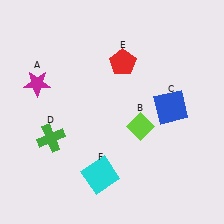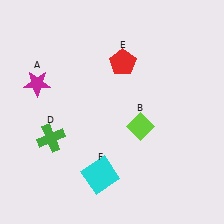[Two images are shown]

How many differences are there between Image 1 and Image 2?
There is 1 difference between the two images.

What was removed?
The blue square (C) was removed in Image 2.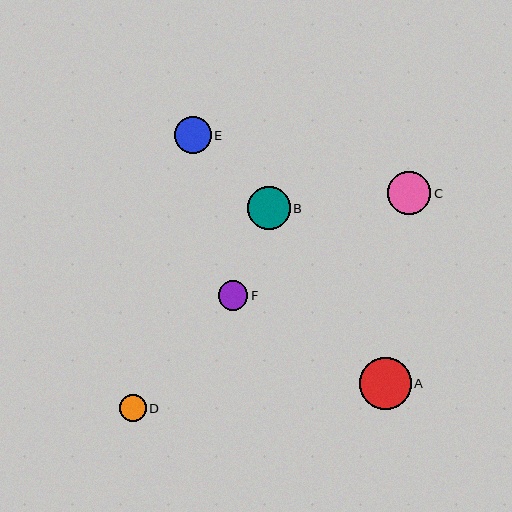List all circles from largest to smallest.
From largest to smallest: A, C, B, E, F, D.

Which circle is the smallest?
Circle D is the smallest with a size of approximately 27 pixels.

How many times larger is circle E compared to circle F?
Circle E is approximately 1.2 times the size of circle F.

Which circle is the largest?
Circle A is the largest with a size of approximately 52 pixels.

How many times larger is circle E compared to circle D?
Circle E is approximately 1.3 times the size of circle D.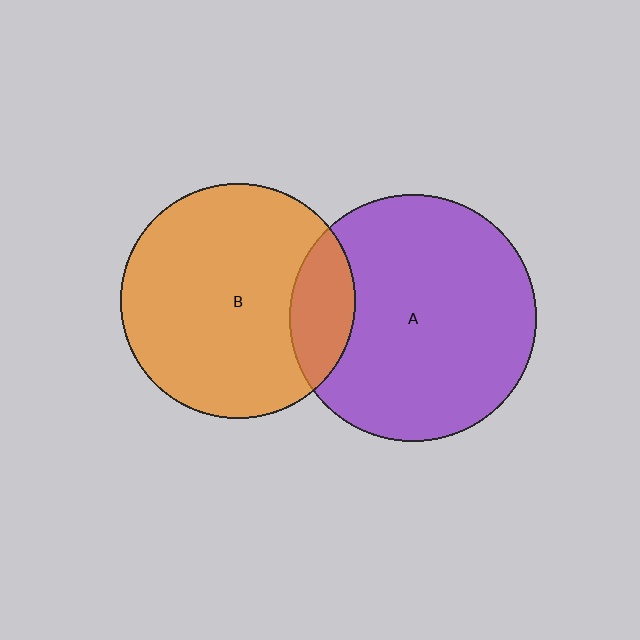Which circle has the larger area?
Circle A (purple).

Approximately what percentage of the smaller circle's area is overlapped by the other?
Approximately 15%.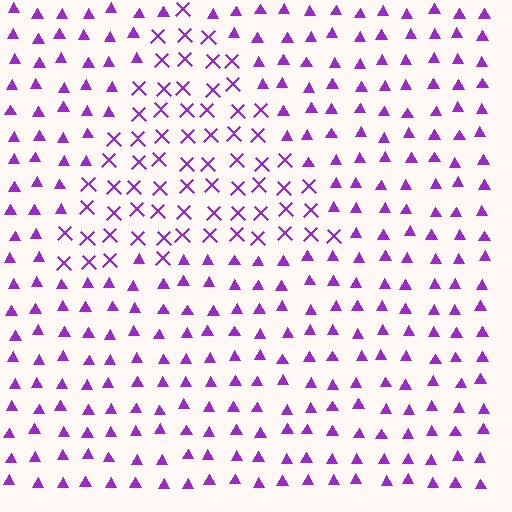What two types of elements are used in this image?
The image uses X marks inside the triangle region and triangles outside it.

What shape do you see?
I see a triangle.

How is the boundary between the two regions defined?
The boundary is defined by a change in element shape: X marks inside vs. triangles outside. All elements share the same color and spacing.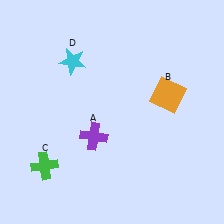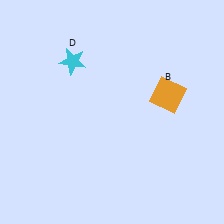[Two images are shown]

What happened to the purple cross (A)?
The purple cross (A) was removed in Image 2. It was in the bottom-left area of Image 1.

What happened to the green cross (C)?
The green cross (C) was removed in Image 2. It was in the bottom-left area of Image 1.